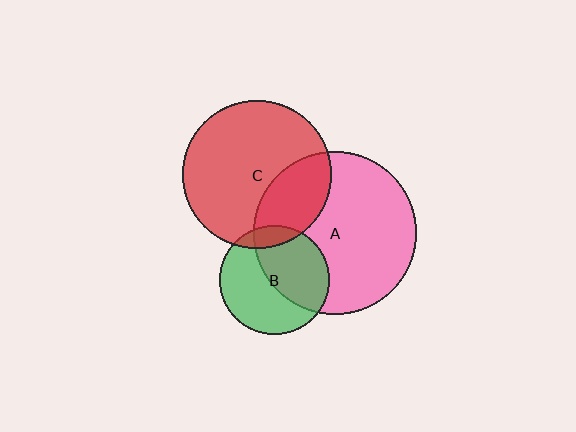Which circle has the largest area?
Circle A (pink).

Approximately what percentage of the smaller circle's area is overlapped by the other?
Approximately 50%.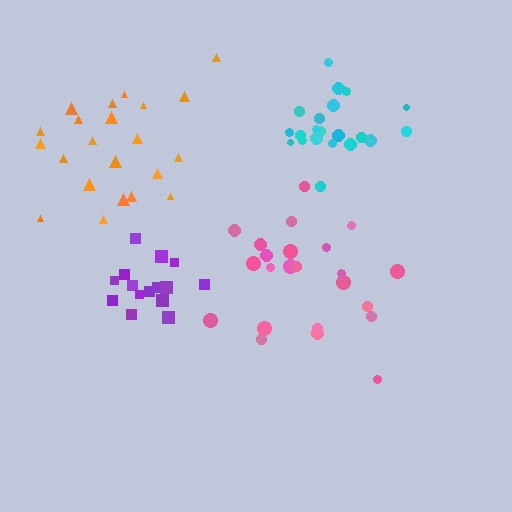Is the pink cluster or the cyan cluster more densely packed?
Cyan.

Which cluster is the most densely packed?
Purple.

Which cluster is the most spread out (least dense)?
Orange.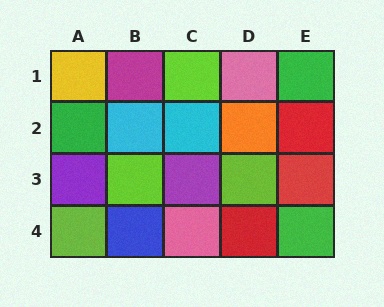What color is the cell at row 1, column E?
Green.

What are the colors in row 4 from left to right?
Lime, blue, pink, red, green.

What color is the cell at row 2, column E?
Red.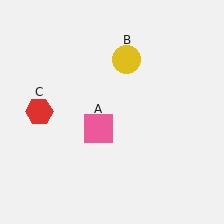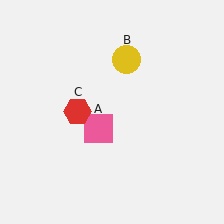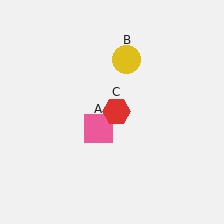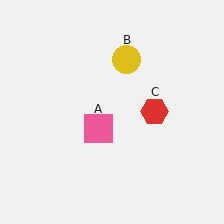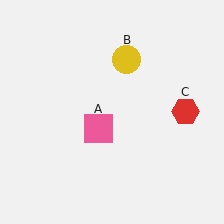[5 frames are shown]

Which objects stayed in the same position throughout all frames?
Pink square (object A) and yellow circle (object B) remained stationary.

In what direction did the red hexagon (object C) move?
The red hexagon (object C) moved right.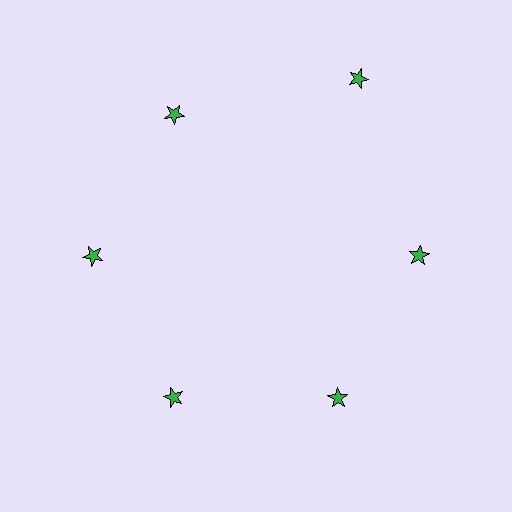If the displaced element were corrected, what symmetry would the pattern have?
It would have 6-fold rotational symmetry — the pattern would map onto itself every 60 degrees.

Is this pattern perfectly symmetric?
No. The 6 green stars are arranged in a ring, but one element near the 1 o'clock position is pushed outward from the center, breaking the 6-fold rotational symmetry.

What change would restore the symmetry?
The symmetry would be restored by moving it inward, back onto the ring so that all 6 stars sit at equal angles and equal distance from the center.